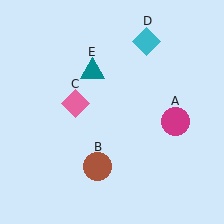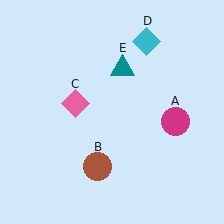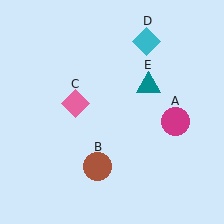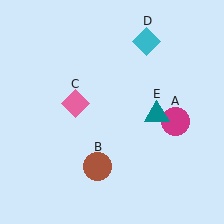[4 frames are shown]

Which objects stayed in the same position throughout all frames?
Magenta circle (object A) and brown circle (object B) and pink diamond (object C) and cyan diamond (object D) remained stationary.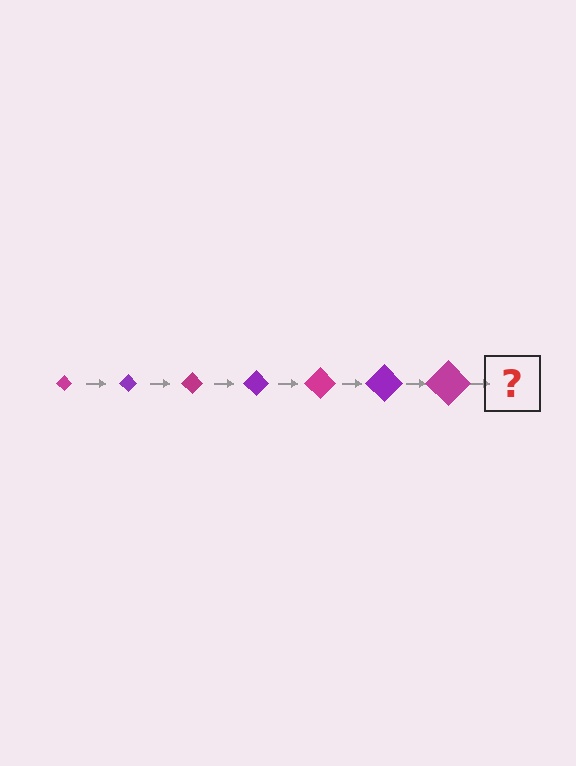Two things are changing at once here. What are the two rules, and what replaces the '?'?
The two rules are that the diamond grows larger each step and the color cycles through magenta and purple. The '?' should be a purple diamond, larger than the previous one.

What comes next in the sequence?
The next element should be a purple diamond, larger than the previous one.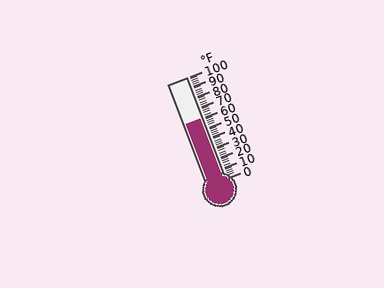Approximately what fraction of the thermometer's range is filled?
The thermometer is filled to approximately 60% of its range.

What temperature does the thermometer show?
The thermometer shows approximately 60°F.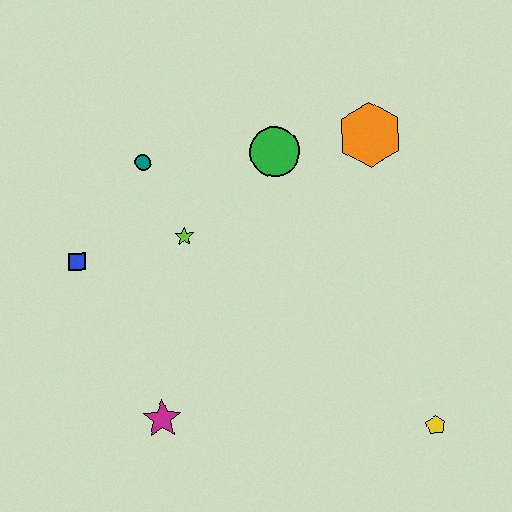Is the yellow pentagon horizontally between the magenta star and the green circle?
No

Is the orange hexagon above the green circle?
Yes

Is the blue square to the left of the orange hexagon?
Yes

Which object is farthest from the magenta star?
The orange hexagon is farthest from the magenta star.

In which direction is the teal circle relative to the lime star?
The teal circle is above the lime star.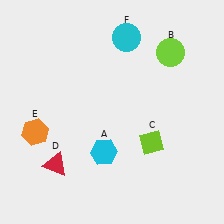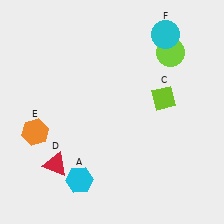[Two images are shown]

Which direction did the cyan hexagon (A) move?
The cyan hexagon (A) moved down.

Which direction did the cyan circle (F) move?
The cyan circle (F) moved right.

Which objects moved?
The objects that moved are: the cyan hexagon (A), the lime diamond (C), the cyan circle (F).